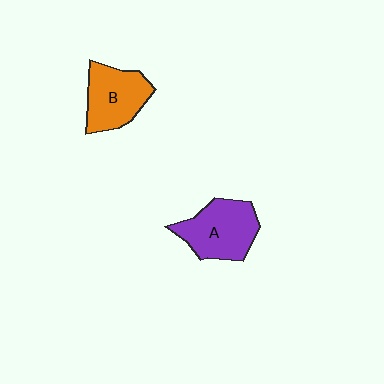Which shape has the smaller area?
Shape B (orange).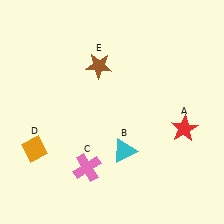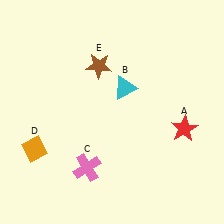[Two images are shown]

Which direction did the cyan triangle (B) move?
The cyan triangle (B) moved up.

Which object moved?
The cyan triangle (B) moved up.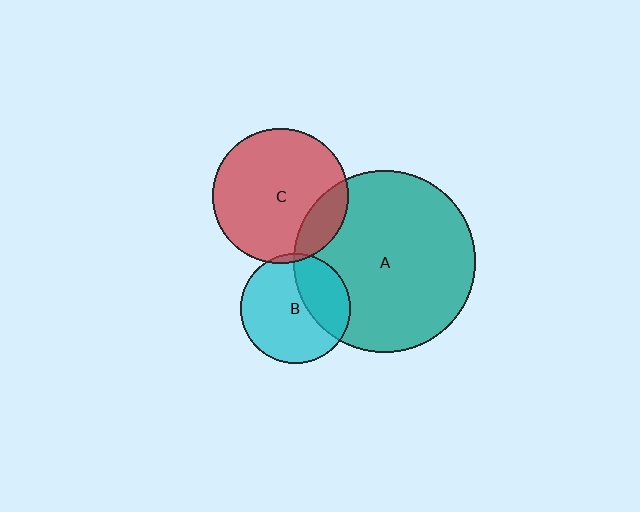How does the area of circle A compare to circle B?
Approximately 2.7 times.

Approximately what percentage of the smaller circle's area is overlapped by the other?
Approximately 35%.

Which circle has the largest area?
Circle A (teal).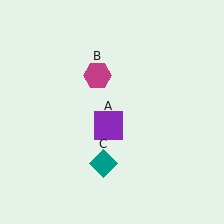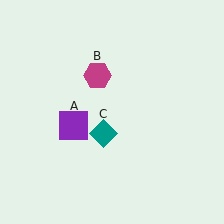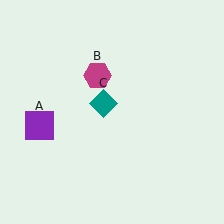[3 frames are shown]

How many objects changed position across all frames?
2 objects changed position: purple square (object A), teal diamond (object C).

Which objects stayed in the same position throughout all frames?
Magenta hexagon (object B) remained stationary.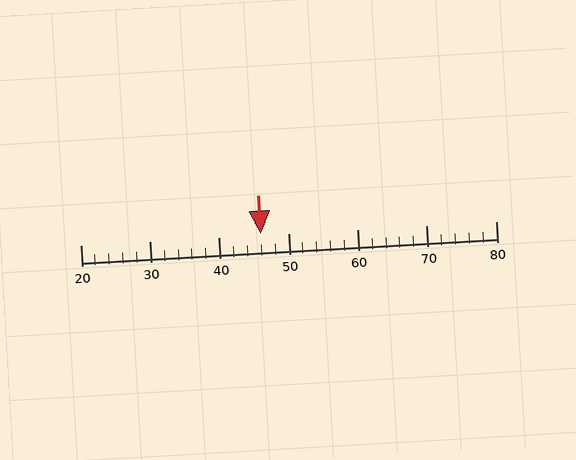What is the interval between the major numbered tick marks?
The major tick marks are spaced 10 units apart.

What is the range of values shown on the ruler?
The ruler shows values from 20 to 80.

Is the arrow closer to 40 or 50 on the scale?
The arrow is closer to 50.